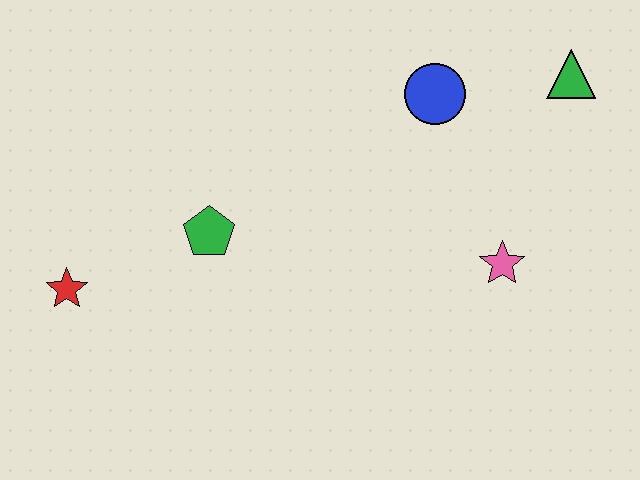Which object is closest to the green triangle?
The blue circle is closest to the green triangle.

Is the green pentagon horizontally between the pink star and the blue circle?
No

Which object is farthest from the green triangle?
The red star is farthest from the green triangle.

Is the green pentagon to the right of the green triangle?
No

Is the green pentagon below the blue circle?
Yes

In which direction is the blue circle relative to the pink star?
The blue circle is above the pink star.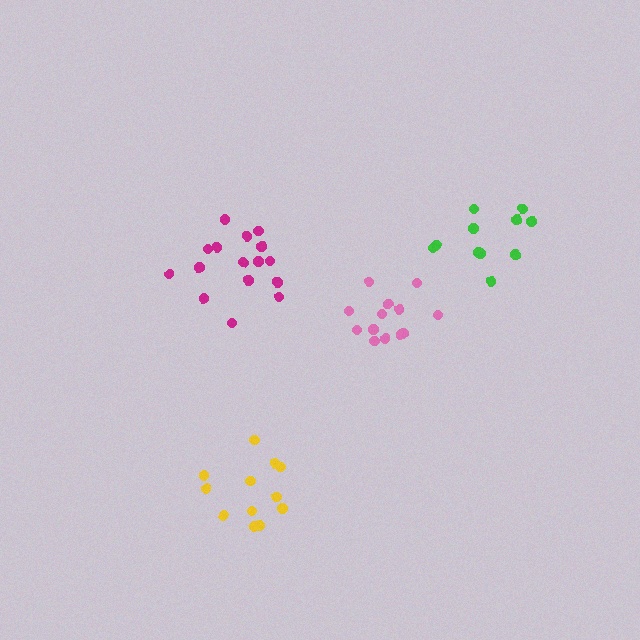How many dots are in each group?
Group 1: 11 dots, Group 2: 12 dots, Group 3: 13 dots, Group 4: 16 dots (52 total).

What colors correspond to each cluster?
The clusters are colored: green, yellow, pink, magenta.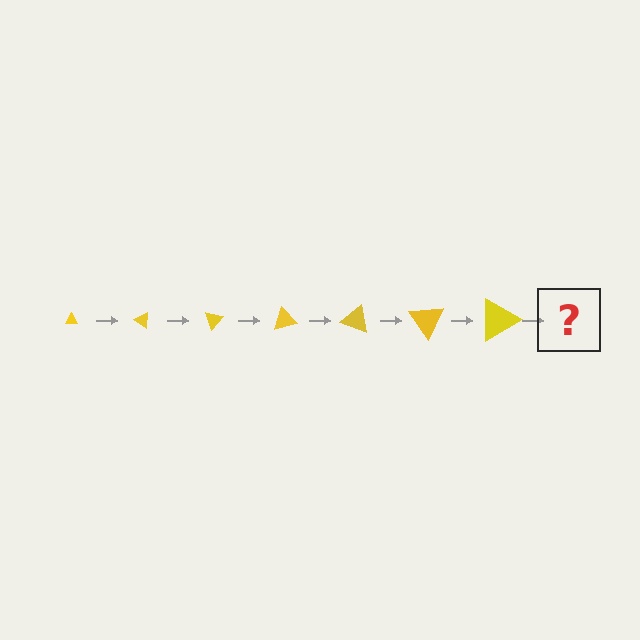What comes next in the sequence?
The next element should be a triangle, larger than the previous one and rotated 245 degrees from the start.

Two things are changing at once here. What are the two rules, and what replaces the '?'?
The two rules are that the triangle grows larger each step and it rotates 35 degrees each step. The '?' should be a triangle, larger than the previous one and rotated 245 degrees from the start.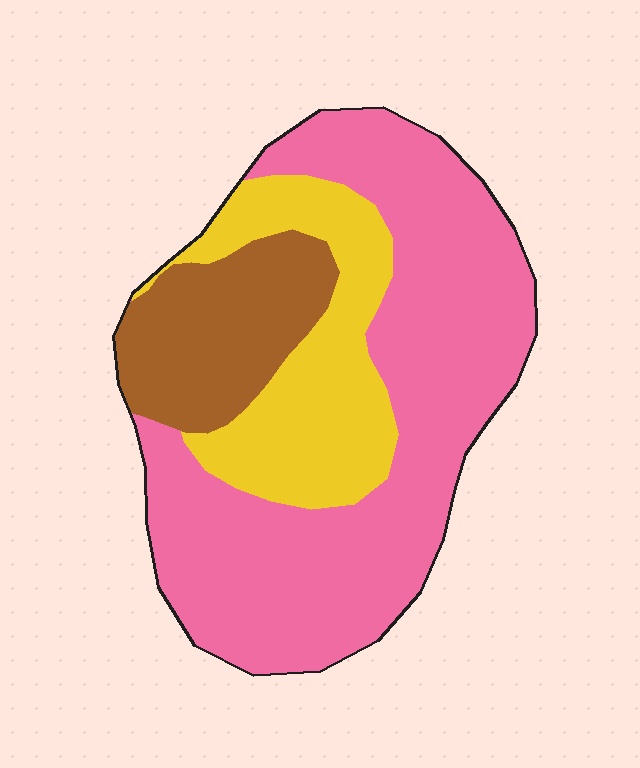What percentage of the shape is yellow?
Yellow covers about 25% of the shape.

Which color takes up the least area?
Brown, at roughly 20%.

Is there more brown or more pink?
Pink.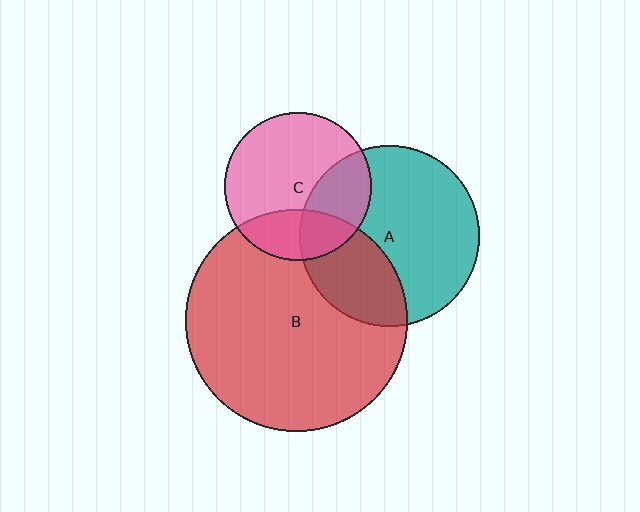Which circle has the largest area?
Circle B (red).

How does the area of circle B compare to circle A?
Approximately 1.5 times.